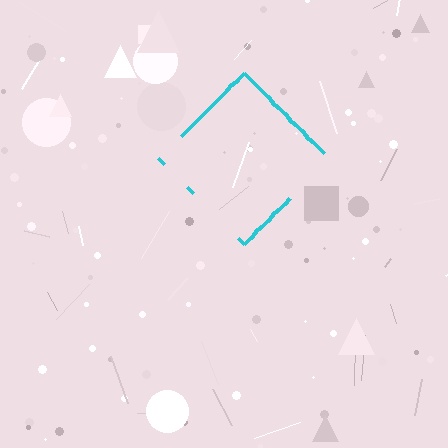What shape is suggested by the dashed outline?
The dashed outline suggests a diamond.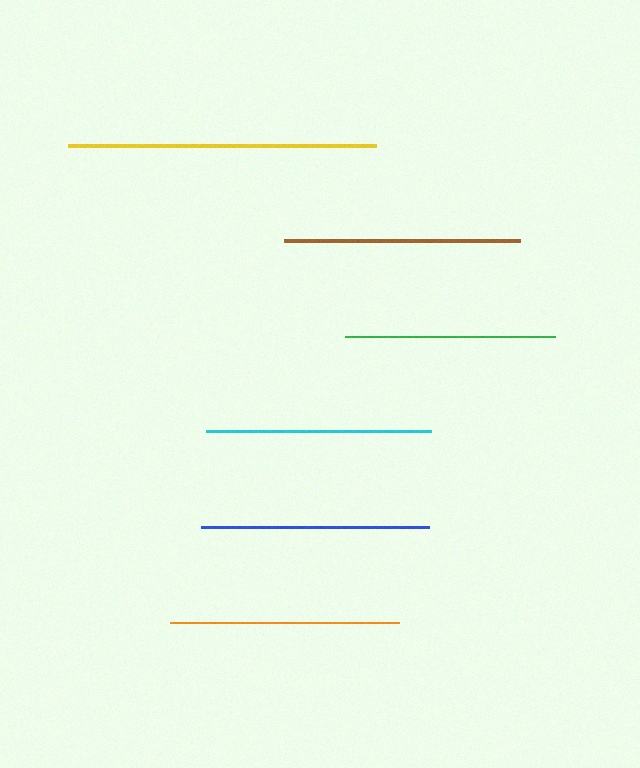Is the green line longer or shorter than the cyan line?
The cyan line is longer than the green line.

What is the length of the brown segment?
The brown segment is approximately 236 pixels long.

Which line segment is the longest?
The yellow line is the longest at approximately 308 pixels.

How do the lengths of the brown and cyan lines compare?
The brown and cyan lines are approximately the same length.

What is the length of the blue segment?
The blue segment is approximately 228 pixels long.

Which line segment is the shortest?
The green line is the shortest at approximately 209 pixels.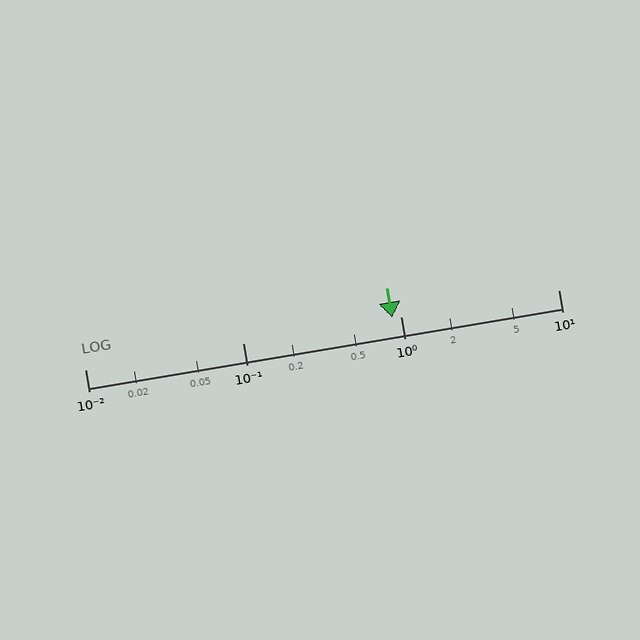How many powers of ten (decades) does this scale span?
The scale spans 3 decades, from 0.01 to 10.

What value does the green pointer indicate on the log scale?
The pointer indicates approximately 0.88.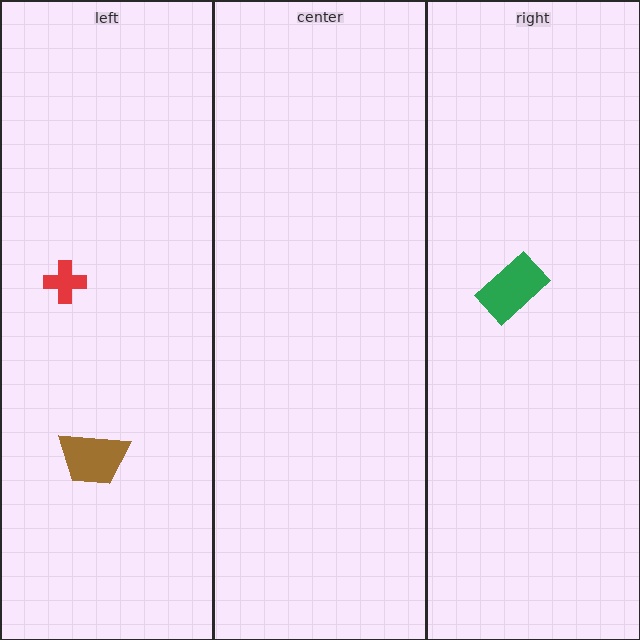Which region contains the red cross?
The left region.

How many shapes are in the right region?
1.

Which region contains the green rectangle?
The right region.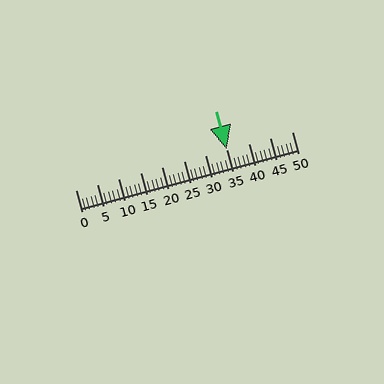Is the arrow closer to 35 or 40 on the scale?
The arrow is closer to 35.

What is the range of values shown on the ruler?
The ruler shows values from 0 to 50.